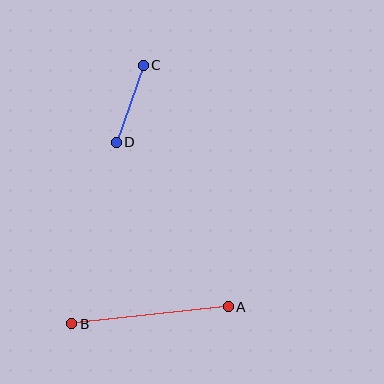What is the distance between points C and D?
The distance is approximately 82 pixels.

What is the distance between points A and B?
The distance is approximately 158 pixels.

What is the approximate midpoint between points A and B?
The midpoint is at approximately (150, 315) pixels.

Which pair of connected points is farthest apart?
Points A and B are farthest apart.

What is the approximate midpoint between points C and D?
The midpoint is at approximately (130, 104) pixels.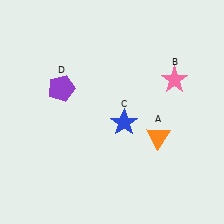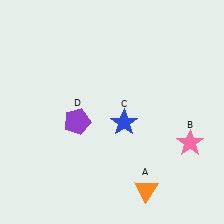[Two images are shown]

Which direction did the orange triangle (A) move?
The orange triangle (A) moved down.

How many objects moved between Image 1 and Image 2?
3 objects moved between the two images.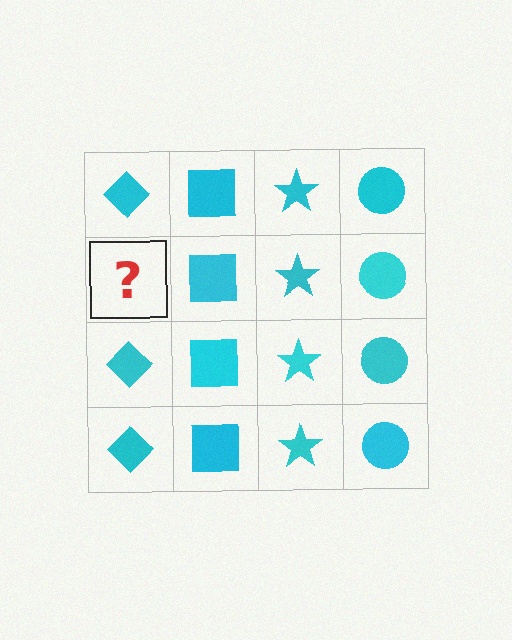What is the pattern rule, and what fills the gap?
The rule is that each column has a consistent shape. The gap should be filled with a cyan diamond.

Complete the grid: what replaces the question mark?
The question mark should be replaced with a cyan diamond.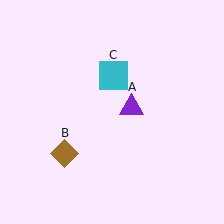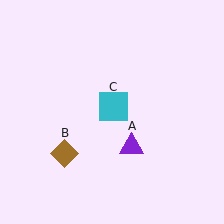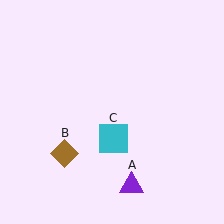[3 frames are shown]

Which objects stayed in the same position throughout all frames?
Brown diamond (object B) remained stationary.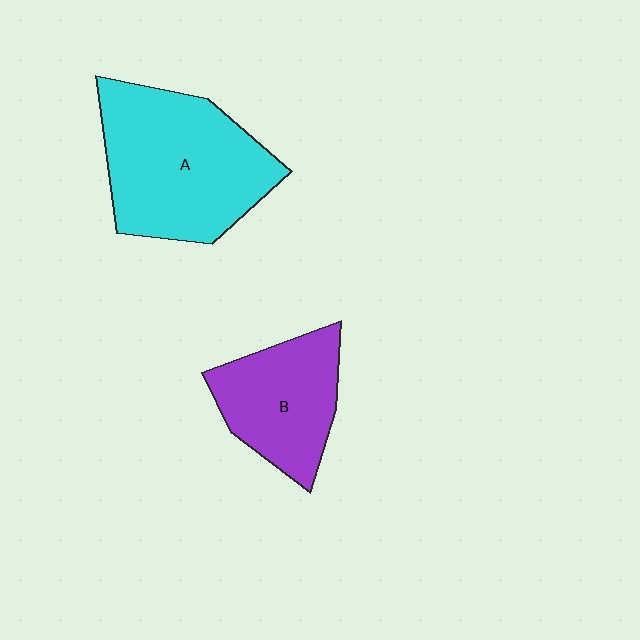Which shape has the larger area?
Shape A (cyan).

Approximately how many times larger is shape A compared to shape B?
Approximately 1.6 times.